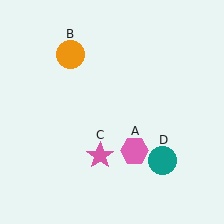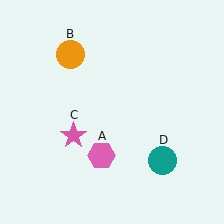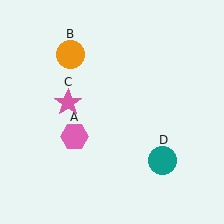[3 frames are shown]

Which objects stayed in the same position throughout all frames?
Orange circle (object B) and teal circle (object D) remained stationary.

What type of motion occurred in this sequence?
The pink hexagon (object A), pink star (object C) rotated clockwise around the center of the scene.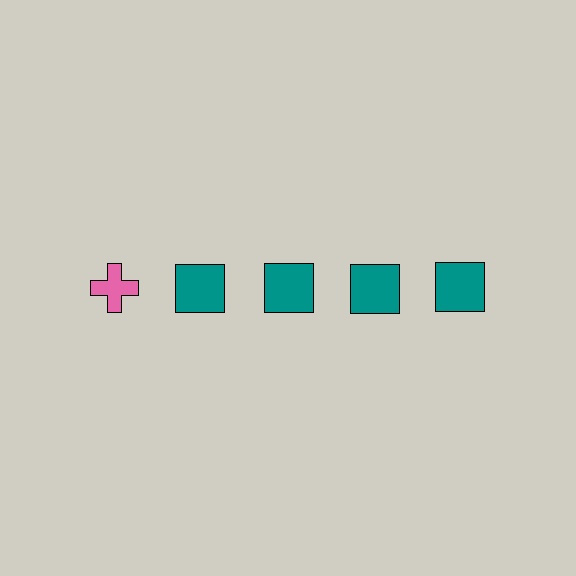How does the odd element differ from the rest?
It differs in both color (pink instead of teal) and shape (cross instead of square).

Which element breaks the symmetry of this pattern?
The pink cross in the top row, leftmost column breaks the symmetry. All other shapes are teal squares.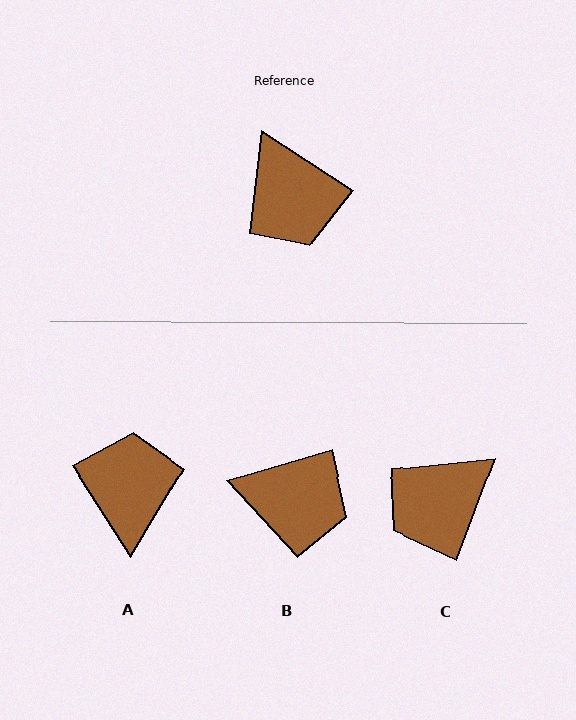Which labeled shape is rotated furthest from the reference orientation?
A, about 156 degrees away.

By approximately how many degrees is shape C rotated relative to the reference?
Approximately 77 degrees clockwise.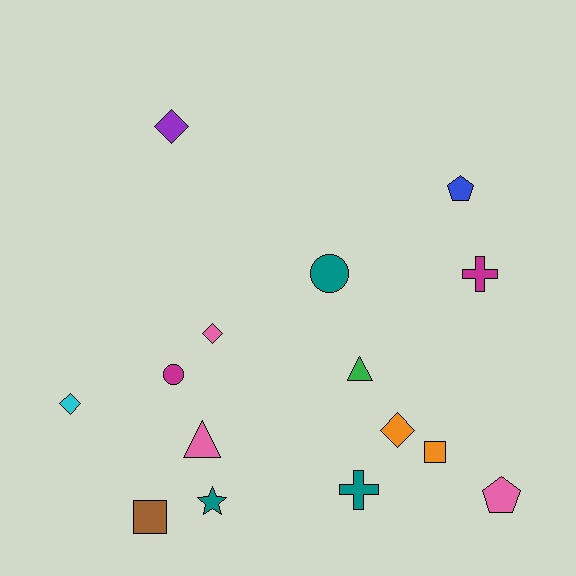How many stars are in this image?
There is 1 star.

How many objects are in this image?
There are 15 objects.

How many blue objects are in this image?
There is 1 blue object.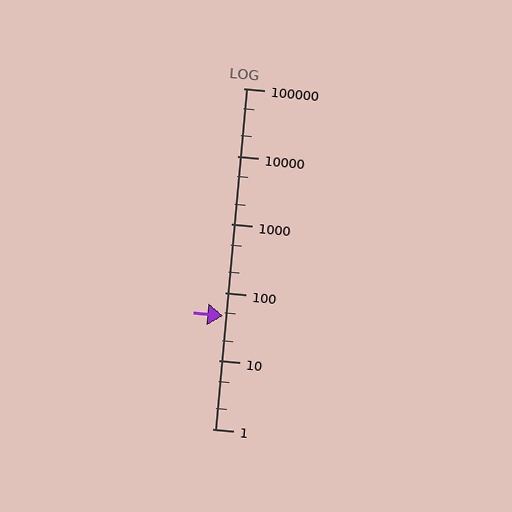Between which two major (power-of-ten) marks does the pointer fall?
The pointer is between 10 and 100.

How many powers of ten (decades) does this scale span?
The scale spans 5 decades, from 1 to 100000.